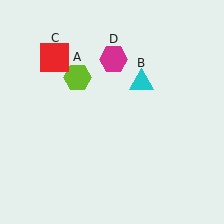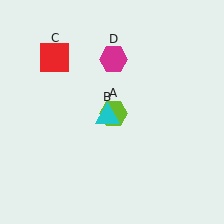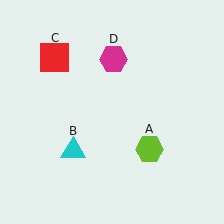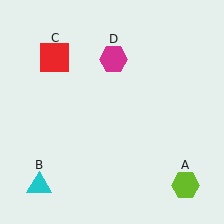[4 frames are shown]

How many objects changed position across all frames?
2 objects changed position: lime hexagon (object A), cyan triangle (object B).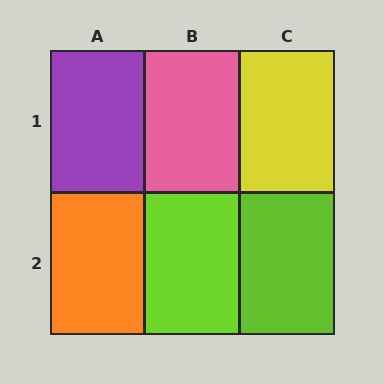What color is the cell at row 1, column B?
Pink.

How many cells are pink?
1 cell is pink.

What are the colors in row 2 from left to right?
Orange, lime, lime.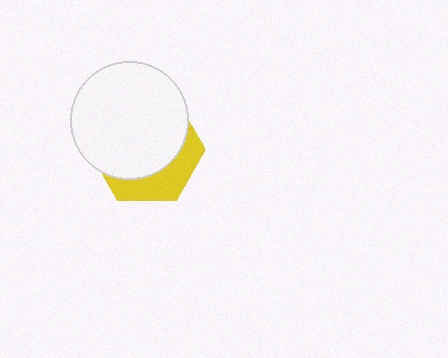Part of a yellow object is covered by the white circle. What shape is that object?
It is a hexagon.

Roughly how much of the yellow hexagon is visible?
A small part of it is visible (roughly 31%).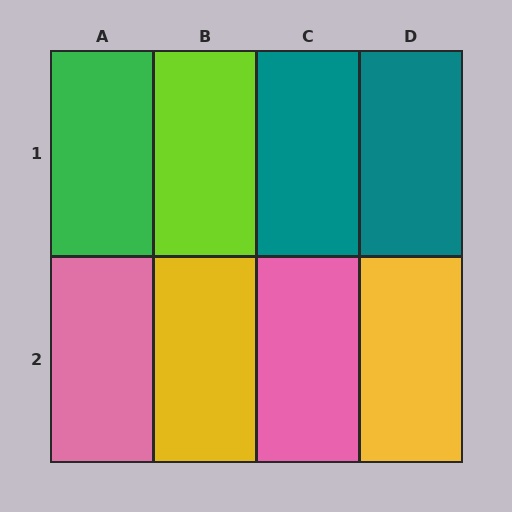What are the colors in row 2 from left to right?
Pink, yellow, pink, yellow.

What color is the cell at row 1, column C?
Teal.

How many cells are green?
1 cell is green.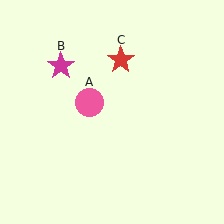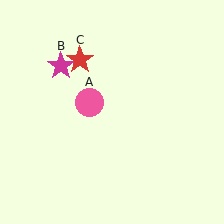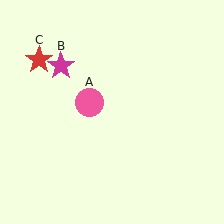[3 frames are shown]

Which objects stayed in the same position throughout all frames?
Pink circle (object A) and magenta star (object B) remained stationary.